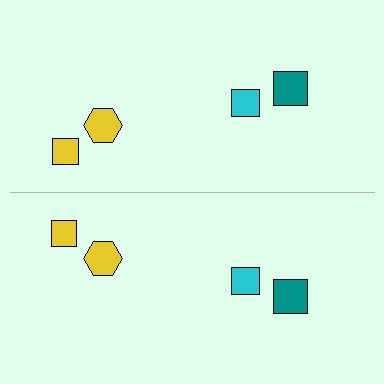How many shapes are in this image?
There are 8 shapes in this image.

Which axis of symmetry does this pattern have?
The pattern has a horizontal axis of symmetry running through the center of the image.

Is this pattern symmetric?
Yes, this pattern has bilateral (reflection) symmetry.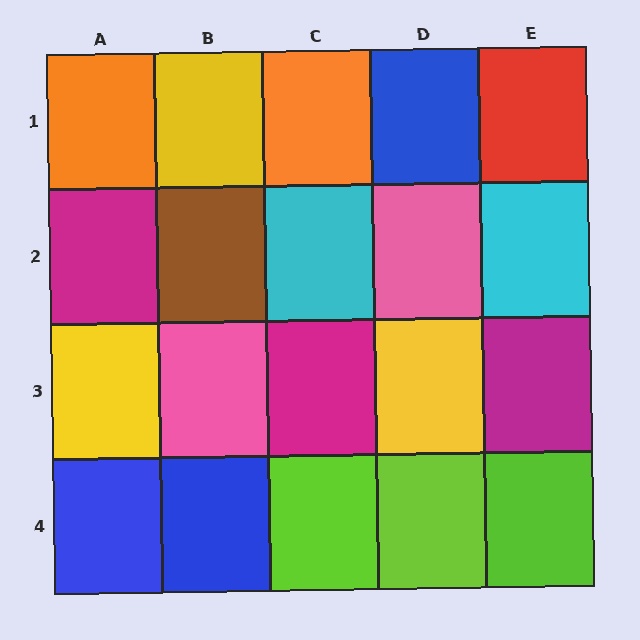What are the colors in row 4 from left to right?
Blue, blue, lime, lime, lime.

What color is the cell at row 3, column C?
Magenta.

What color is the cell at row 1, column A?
Orange.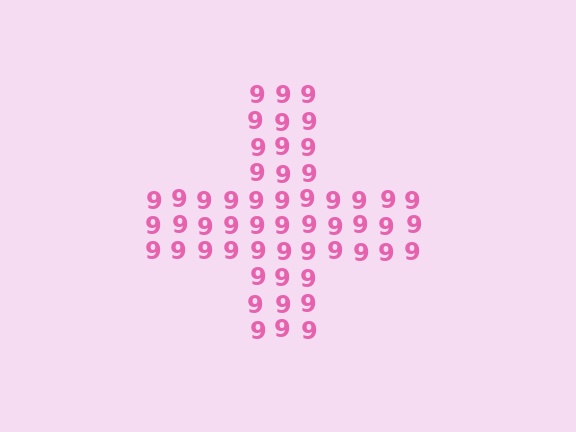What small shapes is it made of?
It is made of small digit 9's.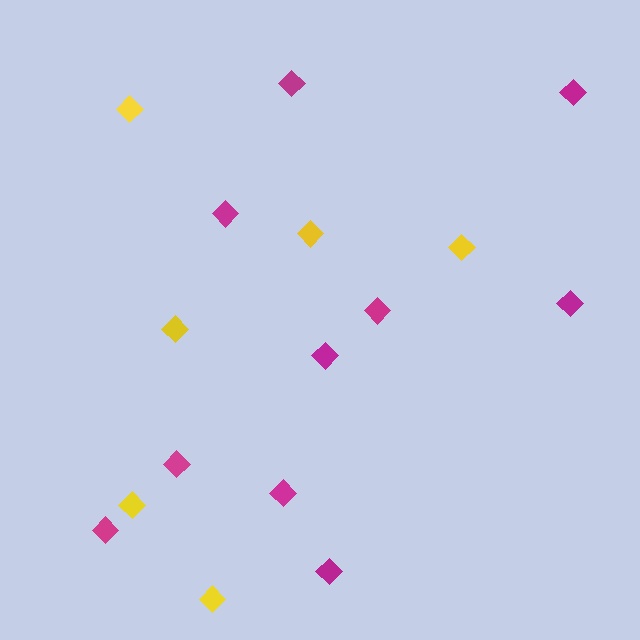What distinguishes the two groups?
There are 2 groups: one group of magenta diamonds (10) and one group of yellow diamonds (6).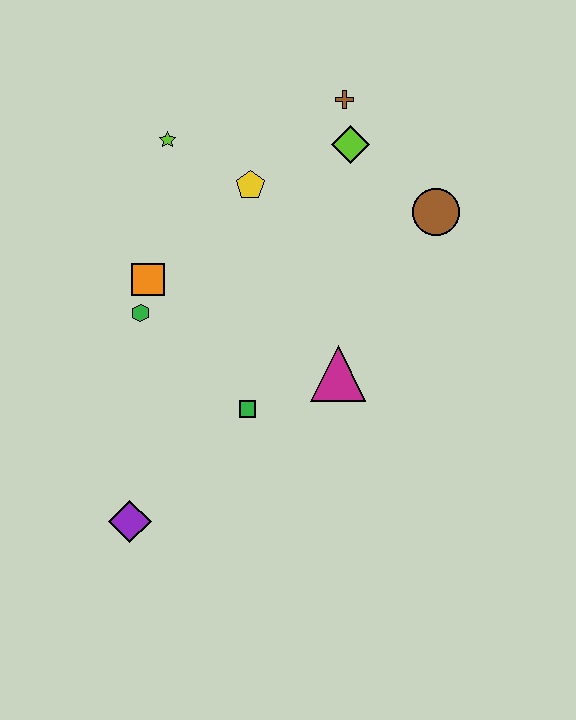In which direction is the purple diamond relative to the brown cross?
The purple diamond is below the brown cross.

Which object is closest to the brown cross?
The lime diamond is closest to the brown cross.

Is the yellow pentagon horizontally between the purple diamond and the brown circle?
Yes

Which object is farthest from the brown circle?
The purple diamond is farthest from the brown circle.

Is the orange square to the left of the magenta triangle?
Yes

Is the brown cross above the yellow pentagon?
Yes